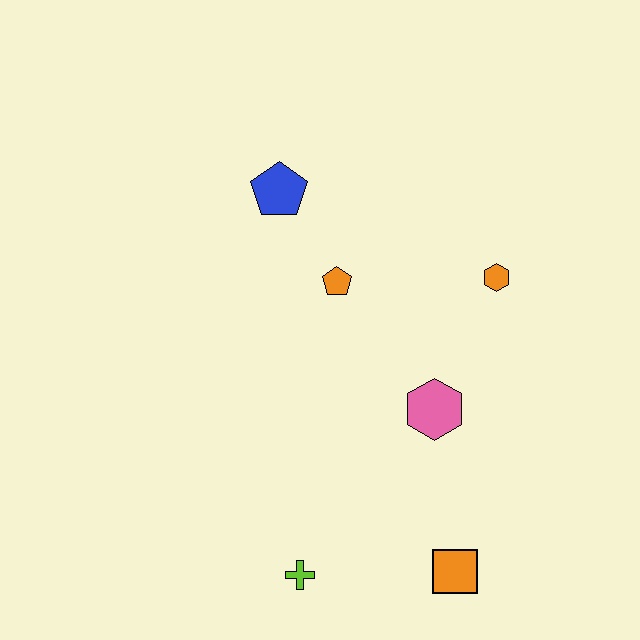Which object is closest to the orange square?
The lime cross is closest to the orange square.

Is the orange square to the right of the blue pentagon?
Yes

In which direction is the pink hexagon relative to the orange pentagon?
The pink hexagon is below the orange pentagon.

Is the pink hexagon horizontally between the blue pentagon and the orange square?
Yes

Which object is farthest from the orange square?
The blue pentagon is farthest from the orange square.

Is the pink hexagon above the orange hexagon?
No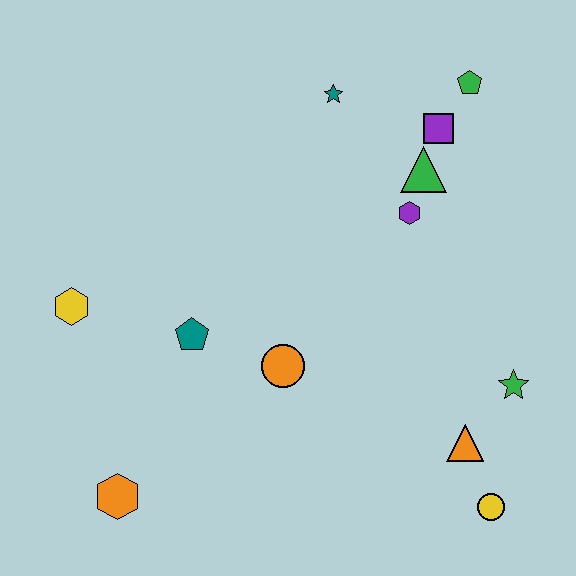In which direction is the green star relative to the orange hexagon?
The green star is to the right of the orange hexagon.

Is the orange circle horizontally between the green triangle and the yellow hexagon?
Yes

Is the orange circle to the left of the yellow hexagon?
No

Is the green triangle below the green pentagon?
Yes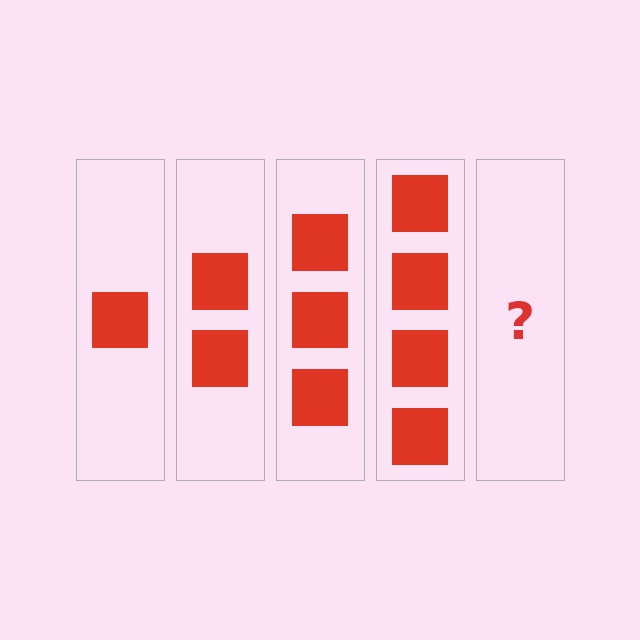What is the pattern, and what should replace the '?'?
The pattern is that each step adds one more square. The '?' should be 5 squares.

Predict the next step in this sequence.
The next step is 5 squares.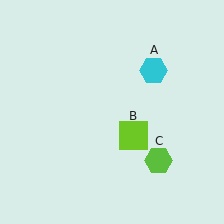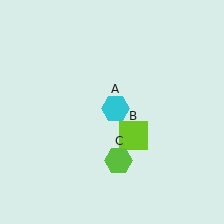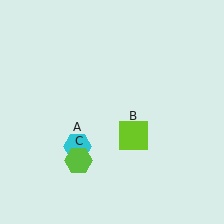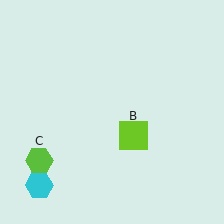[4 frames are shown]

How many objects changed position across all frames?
2 objects changed position: cyan hexagon (object A), lime hexagon (object C).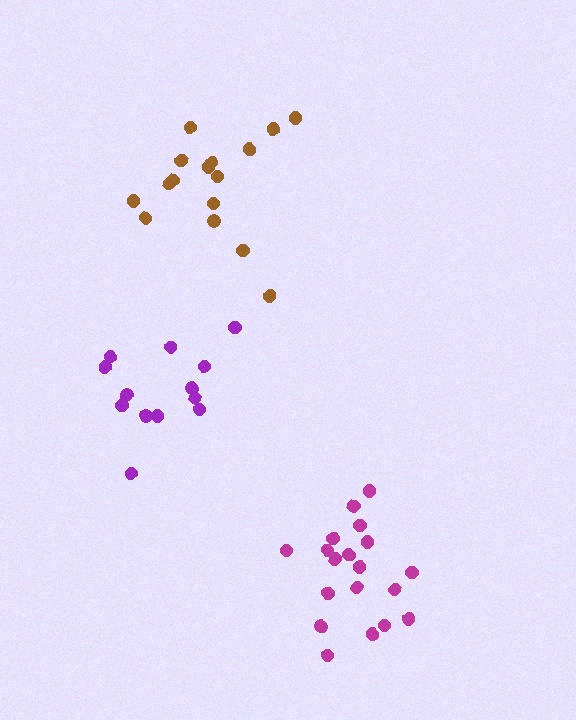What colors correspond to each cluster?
The clusters are colored: purple, brown, magenta.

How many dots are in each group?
Group 1: 13 dots, Group 2: 16 dots, Group 3: 19 dots (48 total).